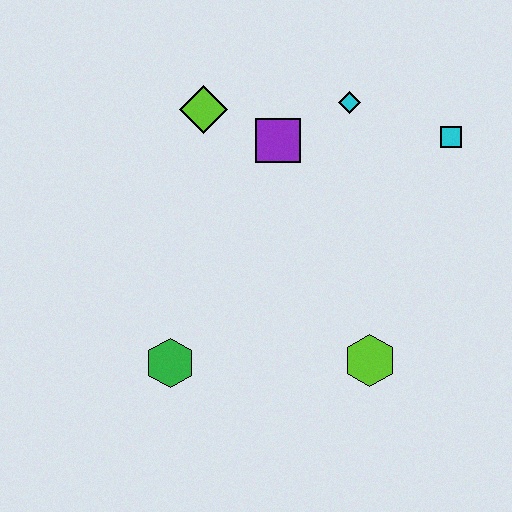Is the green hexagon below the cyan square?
Yes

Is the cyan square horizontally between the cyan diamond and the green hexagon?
No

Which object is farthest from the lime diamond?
The lime hexagon is farthest from the lime diamond.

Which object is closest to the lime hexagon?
The green hexagon is closest to the lime hexagon.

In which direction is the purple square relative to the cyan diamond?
The purple square is to the left of the cyan diamond.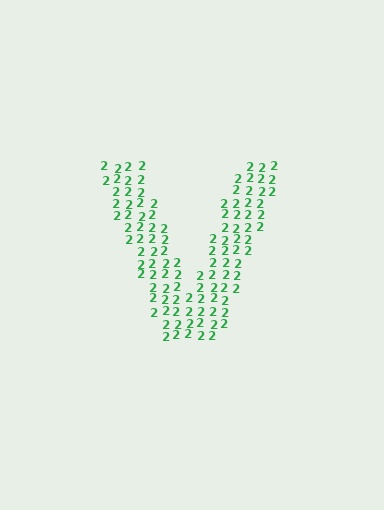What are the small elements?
The small elements are digit 2's.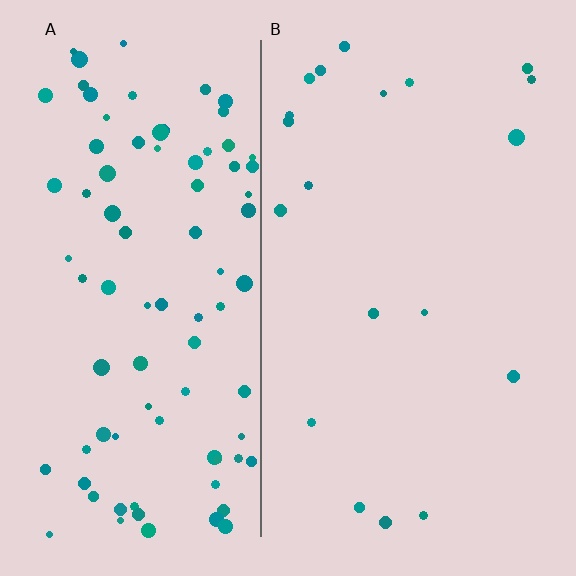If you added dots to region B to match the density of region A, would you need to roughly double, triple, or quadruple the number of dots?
Approximately quadruple.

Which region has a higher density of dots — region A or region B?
A (the left).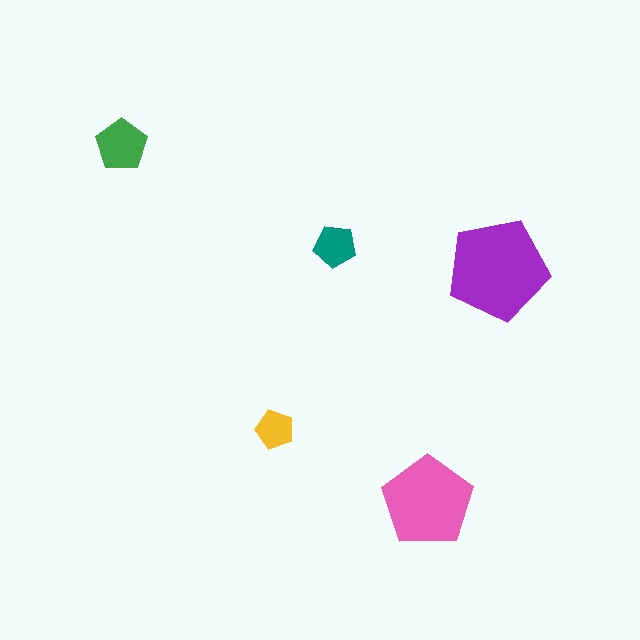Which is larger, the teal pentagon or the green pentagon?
The green one.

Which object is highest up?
The green pentagon is topmost.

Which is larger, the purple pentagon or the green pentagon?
The purple one.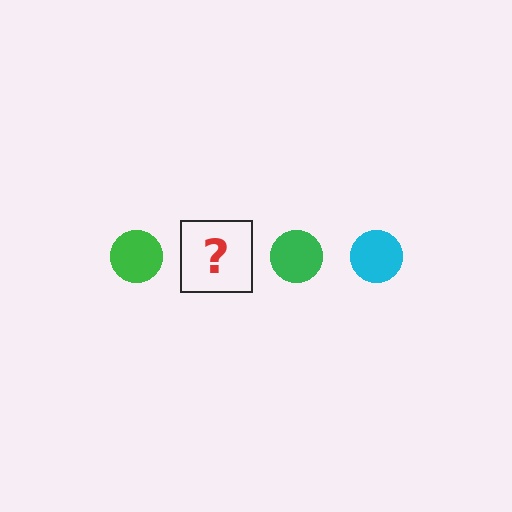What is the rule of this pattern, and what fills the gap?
The rule is that the pattern cycles through green, cyan circles. The gap should be filled with a cyan circle.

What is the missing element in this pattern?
The missing element is a cyan circle.